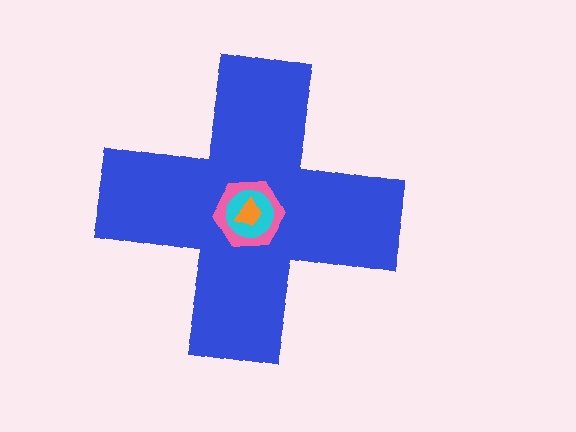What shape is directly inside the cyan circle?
The orange trapezoid.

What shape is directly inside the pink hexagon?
The cyan circle.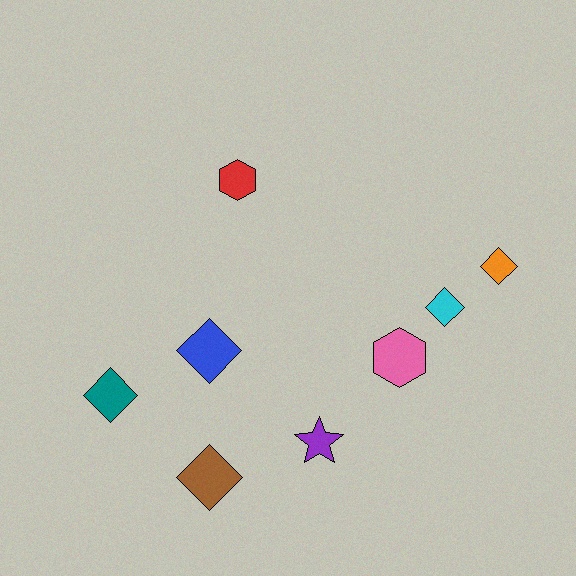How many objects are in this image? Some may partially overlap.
There are 8 objects.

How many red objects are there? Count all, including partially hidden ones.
There is 1 red object.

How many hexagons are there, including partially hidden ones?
There are 2 hexagons.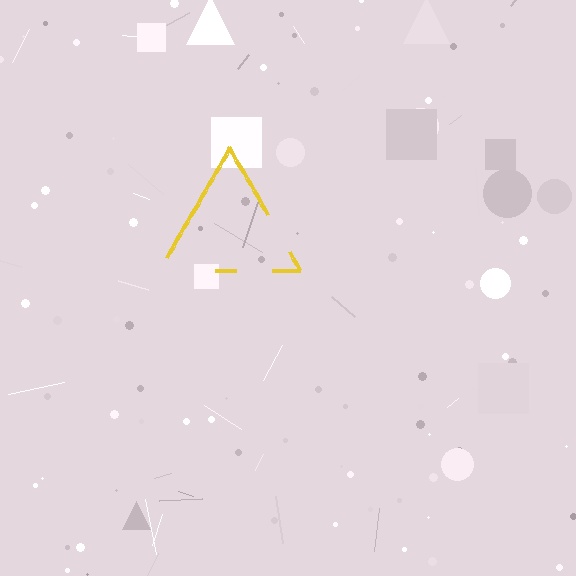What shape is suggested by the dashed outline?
The dashed outline suggests a triangle.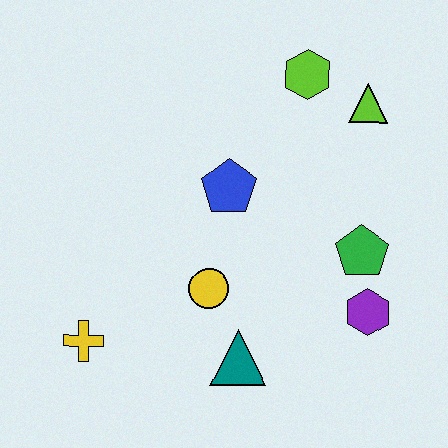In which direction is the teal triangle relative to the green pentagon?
The teal triangle is to the left of the green pentagon.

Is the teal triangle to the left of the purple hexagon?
Yes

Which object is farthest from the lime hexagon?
The yellow cross is farthest from the lime hexagon.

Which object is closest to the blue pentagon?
The yellow circle is closest to the blue pentagon.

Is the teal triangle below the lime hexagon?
Yes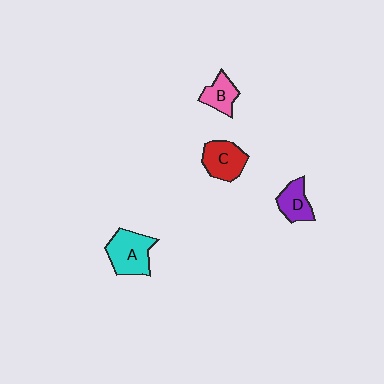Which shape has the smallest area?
Shape B (pink).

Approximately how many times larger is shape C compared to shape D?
Approximately 1.3 times.